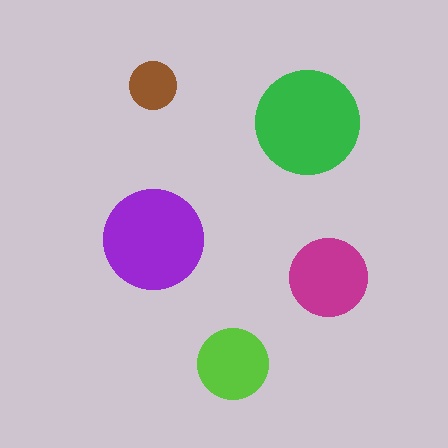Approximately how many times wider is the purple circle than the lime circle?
About 1.5 times wider.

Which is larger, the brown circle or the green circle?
The green one.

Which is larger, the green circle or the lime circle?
The green one.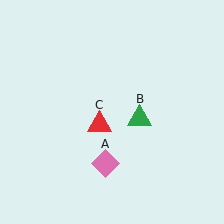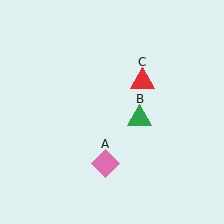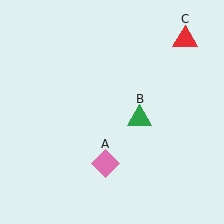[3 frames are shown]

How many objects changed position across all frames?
1 object changed position: red triangle (object C).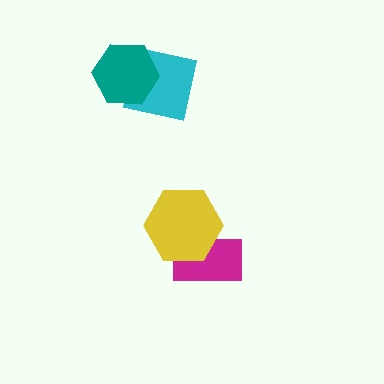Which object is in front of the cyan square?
The teal hexagon is in front of the cyan square.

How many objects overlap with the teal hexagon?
1 object overlaps with the teal hexagon.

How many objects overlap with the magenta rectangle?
1 object overlaps with the magenta rectangle.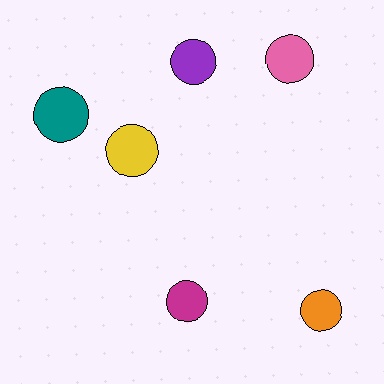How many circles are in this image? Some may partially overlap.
There are 6 circles.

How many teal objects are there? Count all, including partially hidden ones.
There is 1 teal object.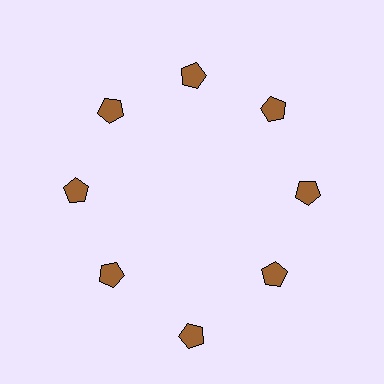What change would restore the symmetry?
The symmetry would be restored by moving it inward, back onto the ring so that all 8 pentagons sit at equal angles and equal distance from the center.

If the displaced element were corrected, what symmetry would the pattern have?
It would have 8-fold rotational symmetry — the pattern would map onto itself every 45 degrees.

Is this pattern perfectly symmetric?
No. The 8 brown pentagons are arranged in a ring, but one element near the 6 o'clock position is pushed outward from the center, breaking the 8-fold rotational symmetry.